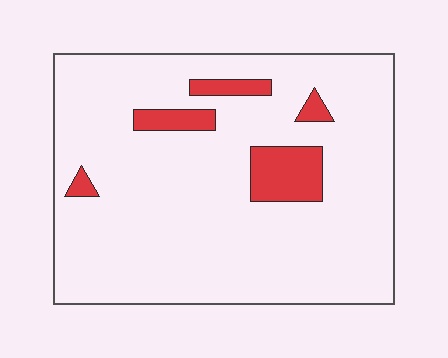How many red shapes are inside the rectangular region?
5.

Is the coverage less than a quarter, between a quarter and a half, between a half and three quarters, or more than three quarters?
Less than a quarter.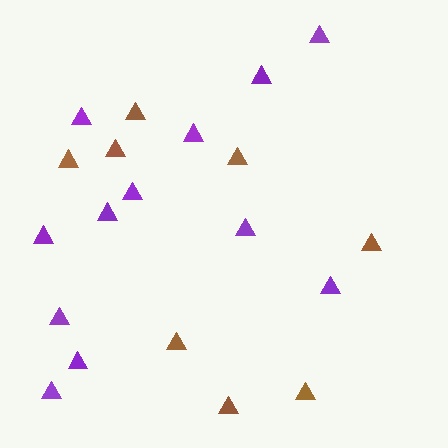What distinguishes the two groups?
There are 2 groups: one group of brown triangles (8) and one group of purple triangles (12).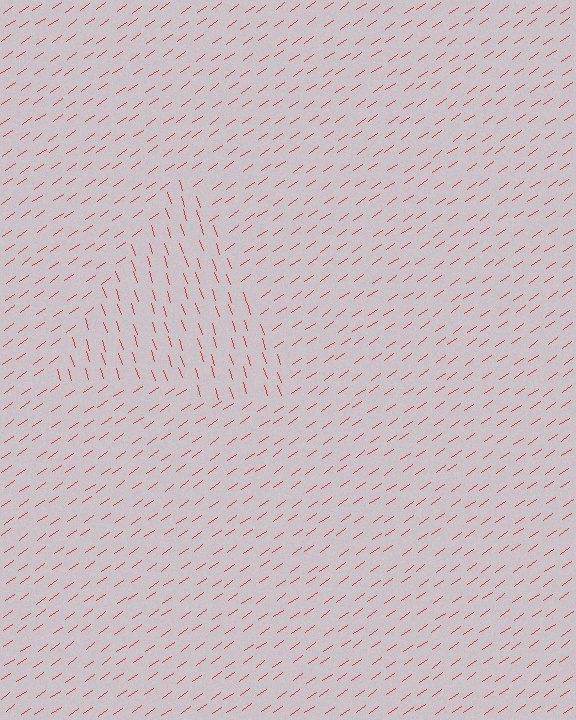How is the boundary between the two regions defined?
The boundary is defined purely by a change in line orientation (approximately 73 degrees difference). All lines are the same color and thickness.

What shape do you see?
I see a triangle.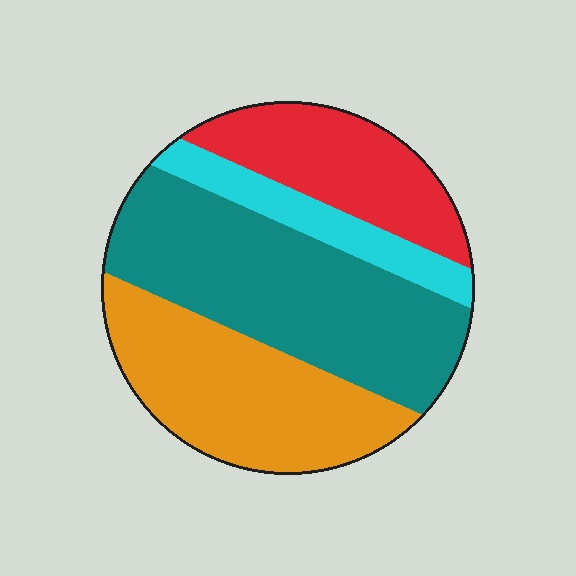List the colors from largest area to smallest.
From largest to smallest: teal, orange, red, cyan.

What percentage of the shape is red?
Red covers around 20% of the shape.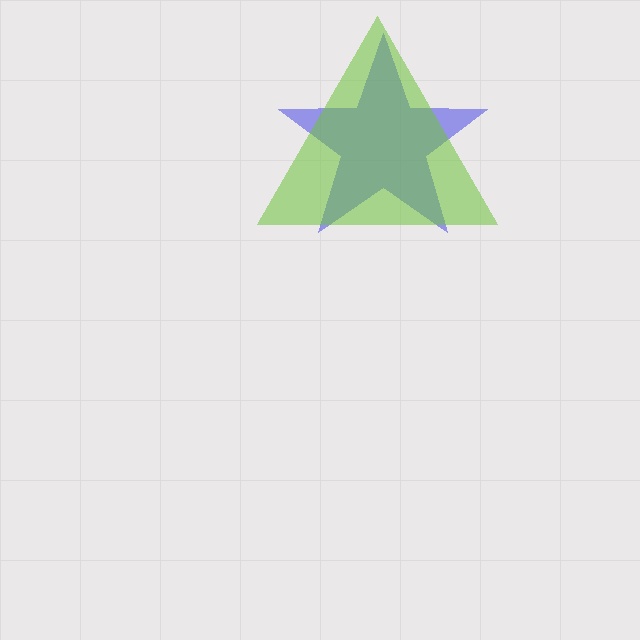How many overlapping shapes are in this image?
There are 2 overlapping shapes in the image.